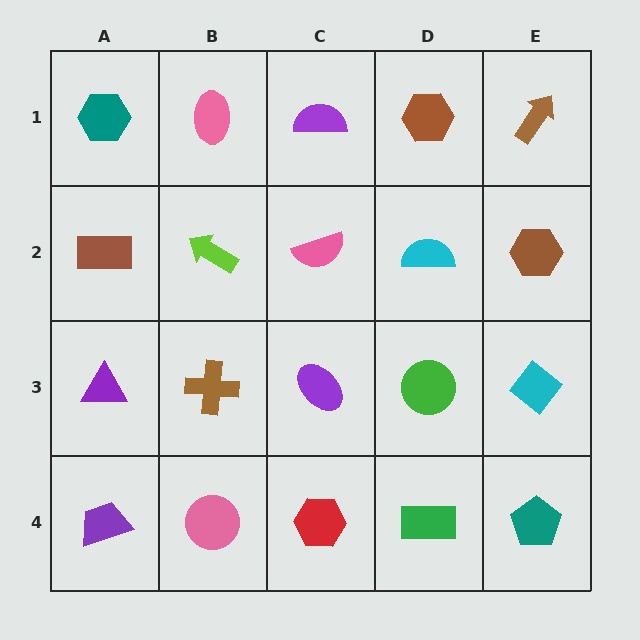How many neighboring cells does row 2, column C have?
4.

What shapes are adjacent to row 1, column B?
A lime arrow (row 2, column B), a teal hexagon (row 1, column A), a purple semicircle (row 1, column C).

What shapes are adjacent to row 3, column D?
A cyan semicircle (row 2, column D), a green rectangle (row 4, column D), a purple ellipse (row 3, column C), a cyan diamond (row 3, column E).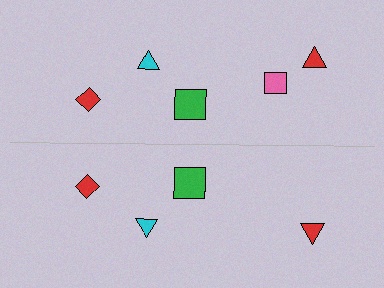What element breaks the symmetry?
A pink square is missing from the bottom side.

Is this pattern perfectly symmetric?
No, the pattern is not perfectly symmetric. A pink square is missing from the bottom side.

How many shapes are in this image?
There are 9 shapes in this image.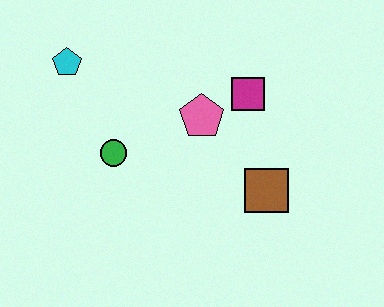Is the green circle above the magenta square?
No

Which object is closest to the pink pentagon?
The magenta square is closest to the pink pentagon.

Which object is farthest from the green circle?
The brown square is farthest from the green circle.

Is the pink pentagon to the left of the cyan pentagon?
No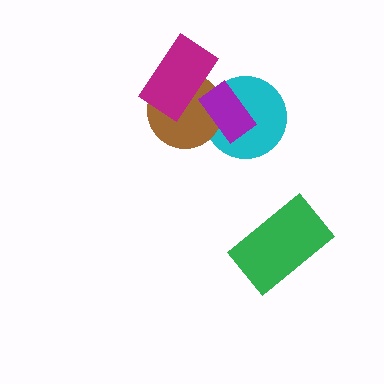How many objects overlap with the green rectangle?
0 objects overlap with the green rectangle.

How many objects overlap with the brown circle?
3 objects overlap with the brown circle.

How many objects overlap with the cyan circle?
2 objects overlap with the cyan circle.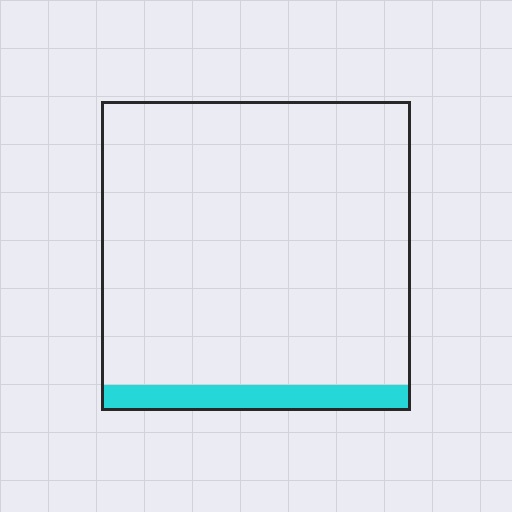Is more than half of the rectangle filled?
No.